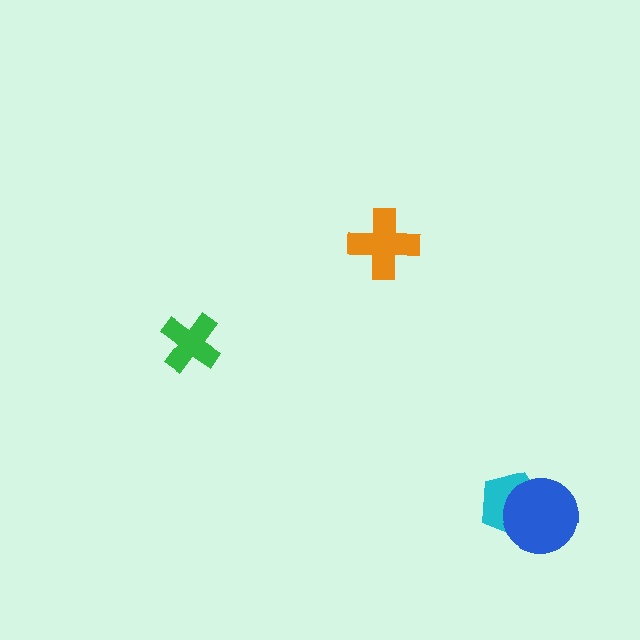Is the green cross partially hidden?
No, no other shape covers it.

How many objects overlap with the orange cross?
0 objects overlap with the orange cross.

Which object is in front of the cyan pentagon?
The blue circle is in front of the cyan pentagon.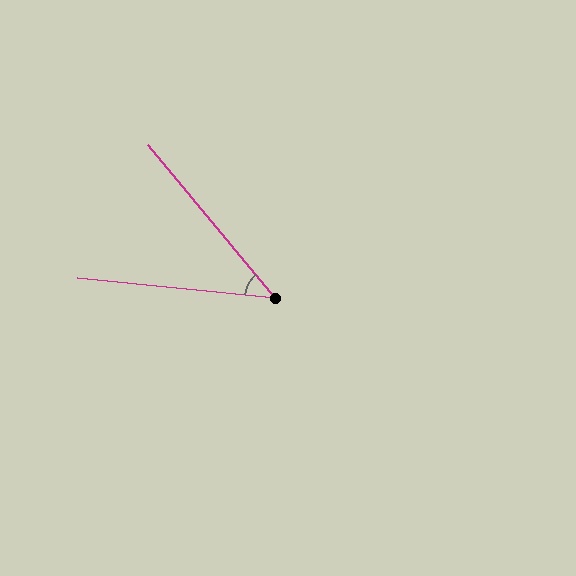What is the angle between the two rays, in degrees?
Approximately 45 degrees.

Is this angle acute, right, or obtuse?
It is acute.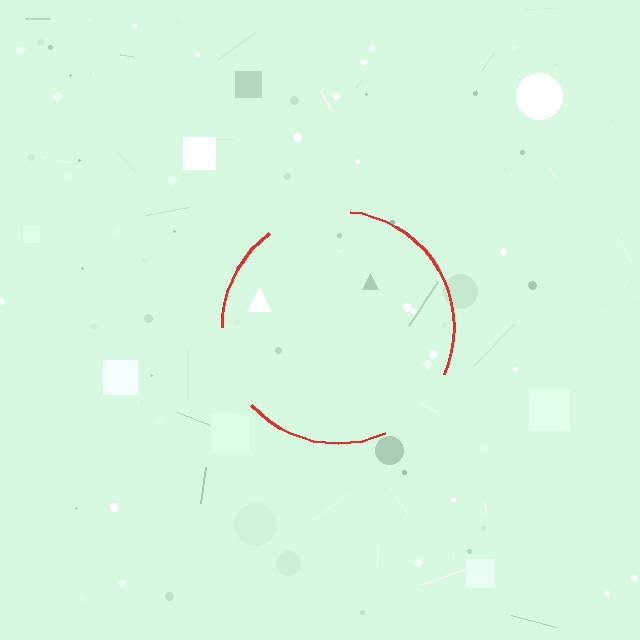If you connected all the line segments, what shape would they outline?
They would outline a circle.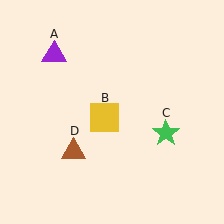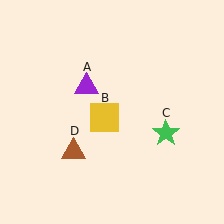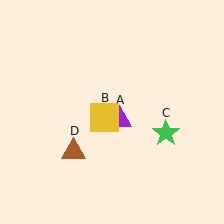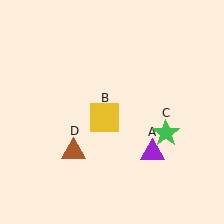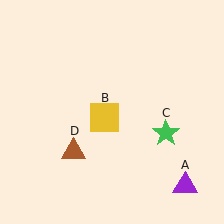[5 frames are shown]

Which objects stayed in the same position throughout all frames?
Yellow square (object B) and green star (object C) and brown triangle (object D) remained stationary.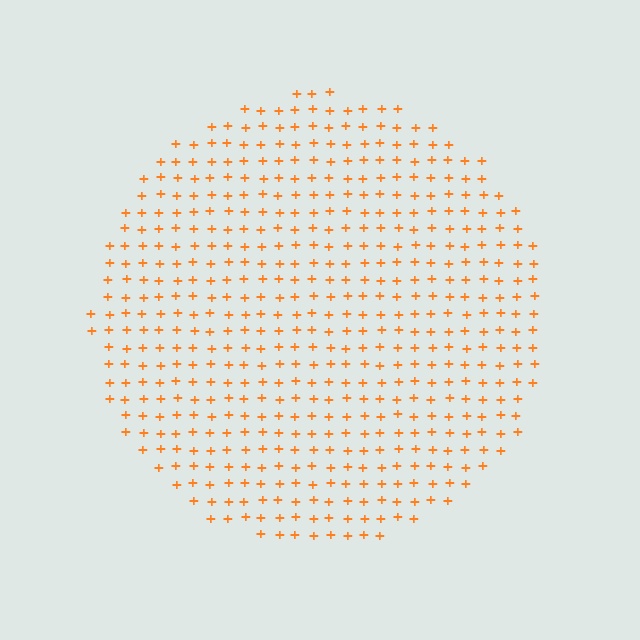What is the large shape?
The large shape is a circle.